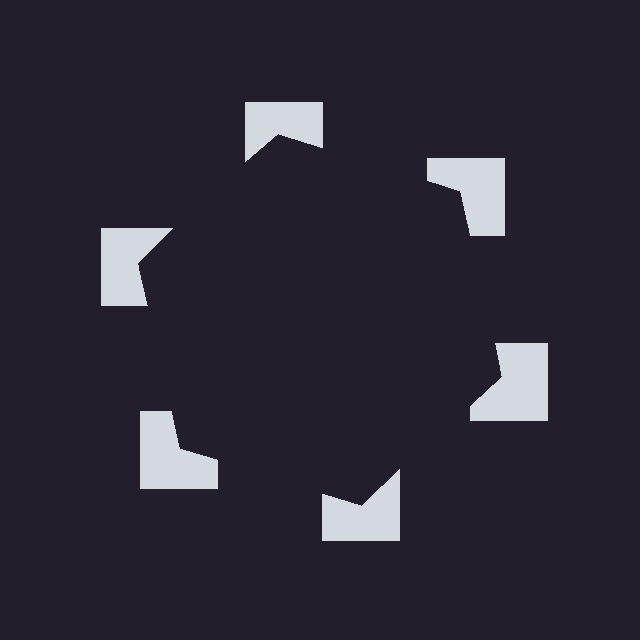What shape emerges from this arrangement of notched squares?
An illusory hexagon — its edges are inferred from the aligned wedge cuts in the notched squares, not physically drawn.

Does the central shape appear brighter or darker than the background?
It typically appears slightly darker than the background, even though no actual brightness change is drawn.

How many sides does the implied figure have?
6 sides.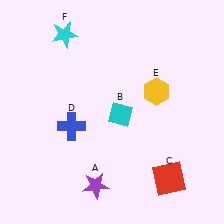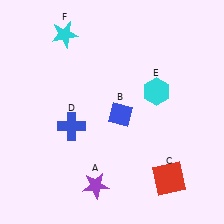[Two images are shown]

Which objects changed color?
B changed from cyan to blue. E changed from yellow to cyan.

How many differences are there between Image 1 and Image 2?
There are 2 differences between the two images.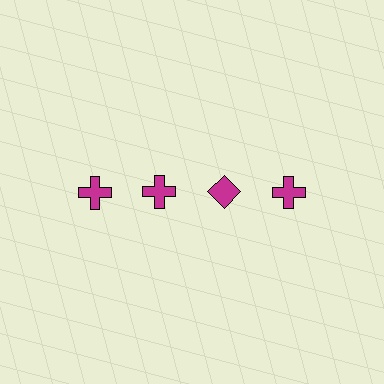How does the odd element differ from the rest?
It has a different shape: diamond instead of cross.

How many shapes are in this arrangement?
There are 4 shapes arranged in a grid pattern.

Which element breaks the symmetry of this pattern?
The magenta diamond in the top row, center column breaks the symmetry. All other shapes are magenta crosses.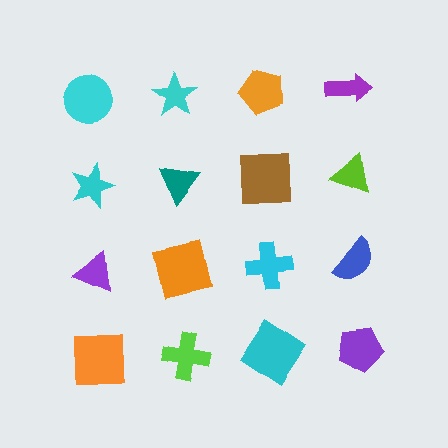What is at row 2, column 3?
A brown square.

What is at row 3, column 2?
An orange square.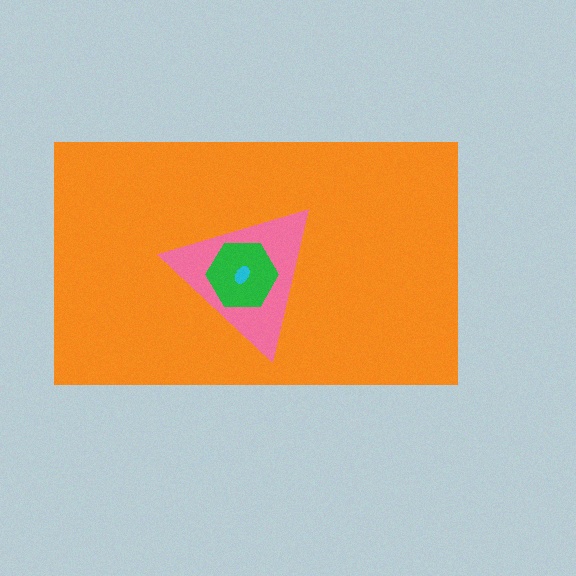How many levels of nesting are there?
4.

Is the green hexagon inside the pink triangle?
Yes.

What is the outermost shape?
The orange rectangle.